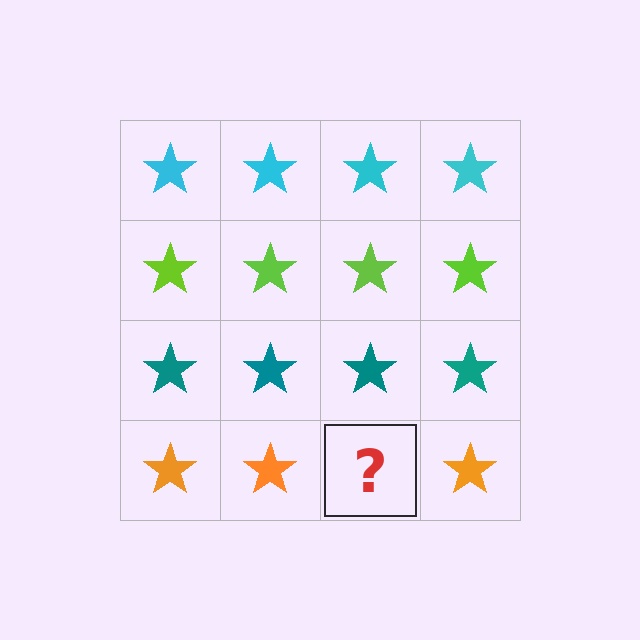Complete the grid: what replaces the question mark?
The question mark should be replaced with an orange star.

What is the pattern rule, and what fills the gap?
The rule is that each row has a consistent color. The gap should be filled with an orange star.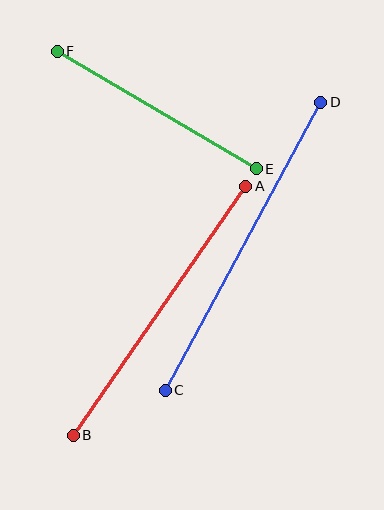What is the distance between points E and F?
The distance is approximately 231 pixels.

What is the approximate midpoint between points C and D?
The midpoint is at approximately (243, 246) pixels.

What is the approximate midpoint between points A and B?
The midpoint is at approximately (160, 311) pixels.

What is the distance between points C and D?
The distance is approximately 327 pixels.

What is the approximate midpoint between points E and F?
The midpoint is at approximately (157, 110) pixels.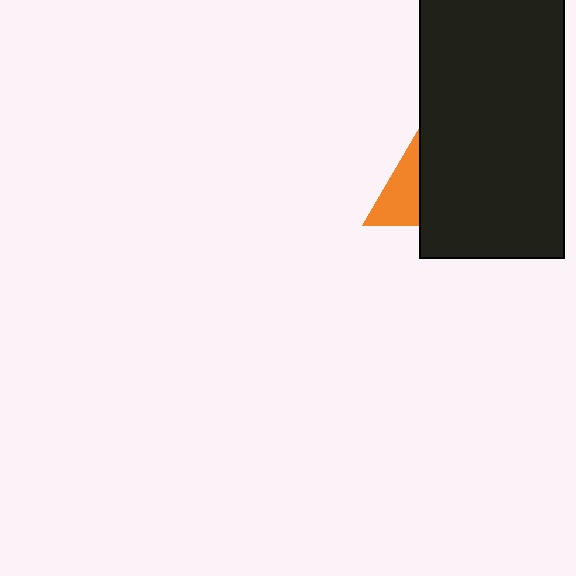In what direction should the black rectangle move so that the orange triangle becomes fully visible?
The black rectangle should move right. That is the shortest direction to clear the overlap and leave the orange triangle fully visible.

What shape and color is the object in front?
The object in front is a black rectangle.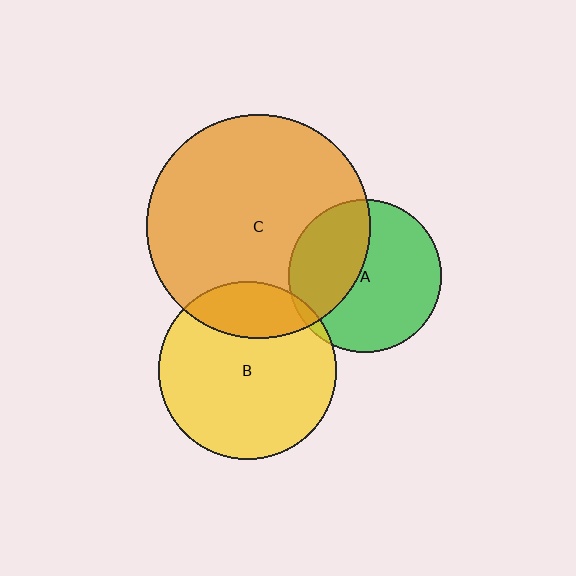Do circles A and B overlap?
Yes.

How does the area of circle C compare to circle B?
Approximately 1.6 times.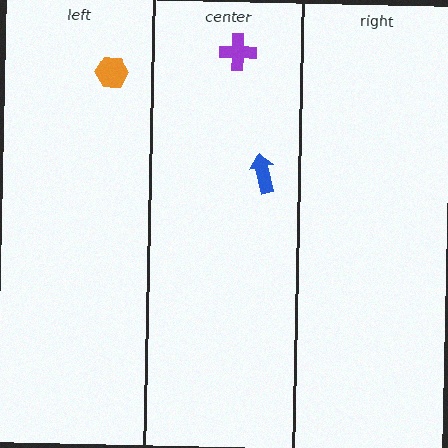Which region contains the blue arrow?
The center region.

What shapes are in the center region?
The purple cross, the blue arrow.